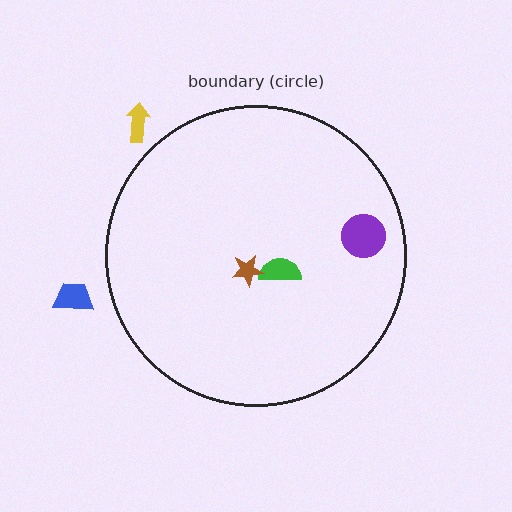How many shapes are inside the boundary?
3 inside, 2 outside.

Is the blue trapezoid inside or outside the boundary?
Outside.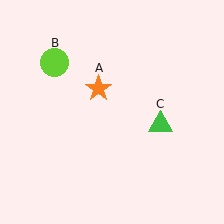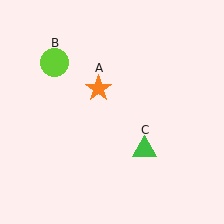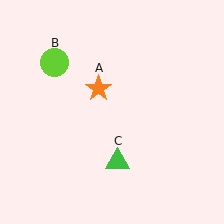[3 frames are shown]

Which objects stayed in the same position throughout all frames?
Orange star (object A) and lime circle (object B) remained stationary.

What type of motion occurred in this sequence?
The green triangle (object C) rotated clockwise around the center of the scene.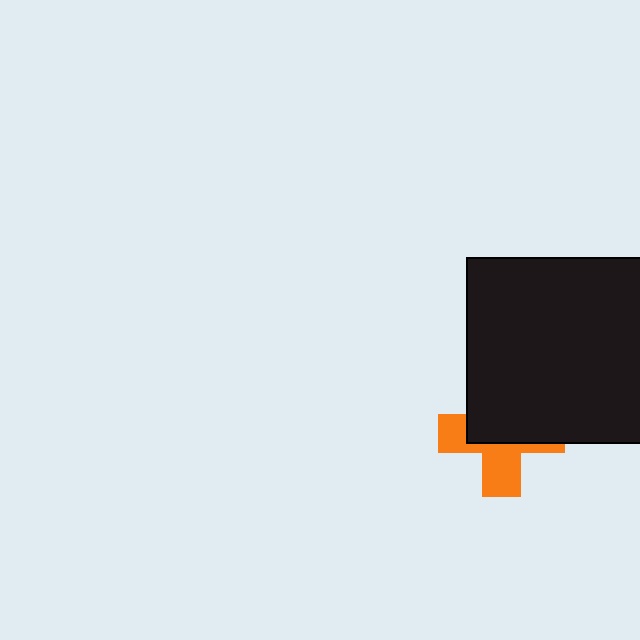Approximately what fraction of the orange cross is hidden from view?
Roughly 55% of the orange cross is hidden behind the black square.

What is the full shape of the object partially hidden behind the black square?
The partially hidden object is an orange cross.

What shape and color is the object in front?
The object in front is a black square.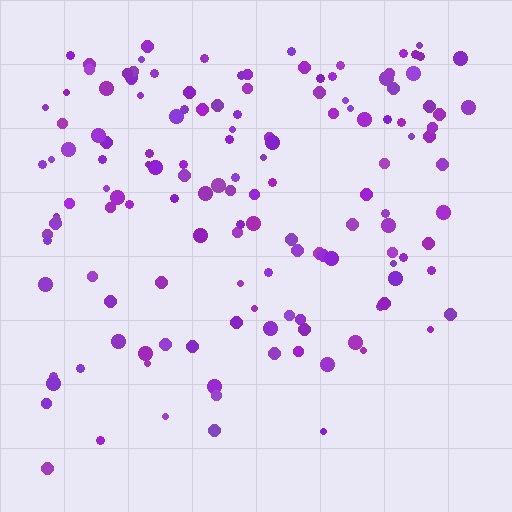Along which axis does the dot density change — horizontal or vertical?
Vertical.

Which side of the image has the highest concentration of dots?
The top.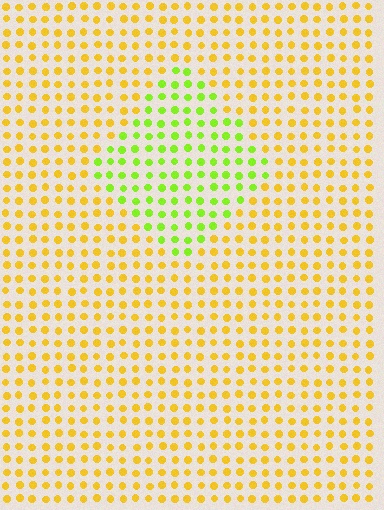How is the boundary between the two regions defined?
The boundary is defined purely by a slight shift in hue (about 46 degrees). Spacing, size, and orientation are identical on both sides.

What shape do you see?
I see a diamond.